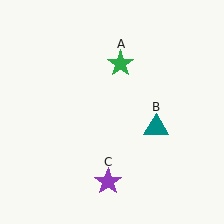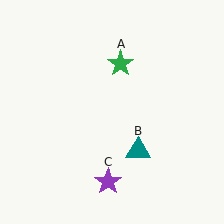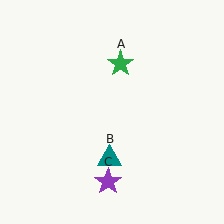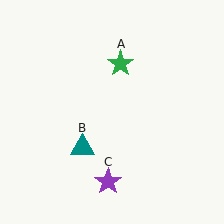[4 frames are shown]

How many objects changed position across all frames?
1 object changed position: teal triangle (object B).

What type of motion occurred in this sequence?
The teal triangle (object B) rotated clockwise around the center of the scene.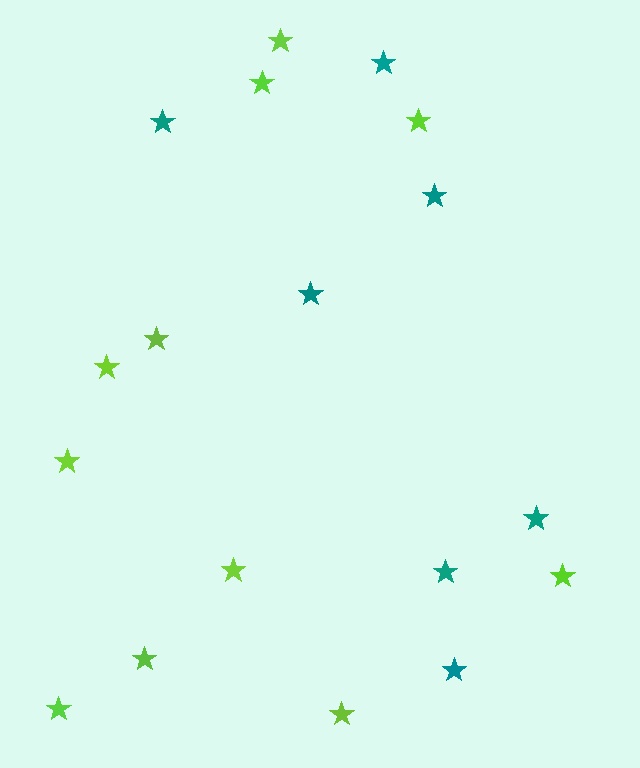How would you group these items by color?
There are 2 groups: one group of teal stars (7) and one group of lime stars (11).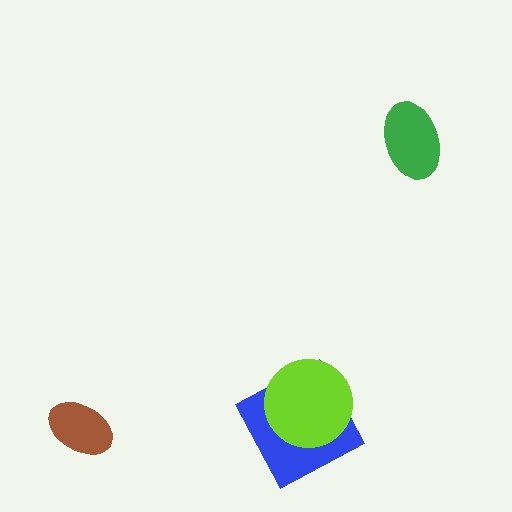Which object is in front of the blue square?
The lime circle is in front of the blue square.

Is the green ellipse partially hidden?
No, no other shape covers it.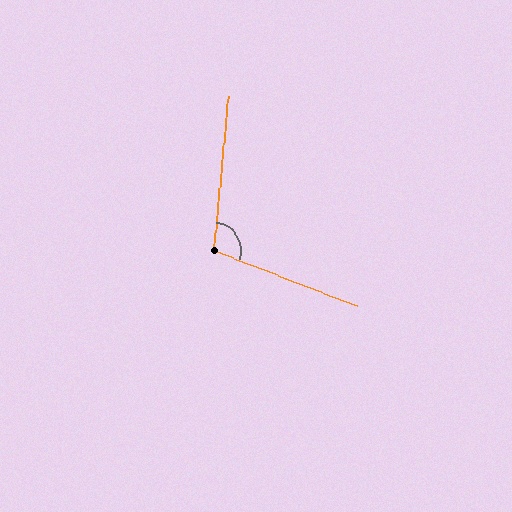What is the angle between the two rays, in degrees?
Approximately 106 degrees.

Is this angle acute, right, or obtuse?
It is obtuse.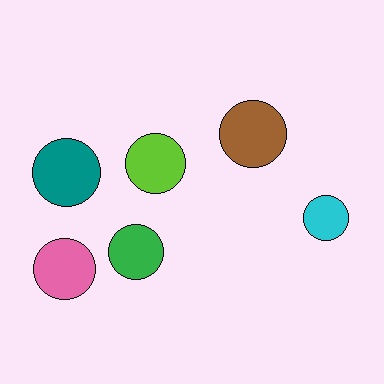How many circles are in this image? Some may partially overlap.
There are 6 circles.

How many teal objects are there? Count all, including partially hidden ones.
There is 1 teal object.